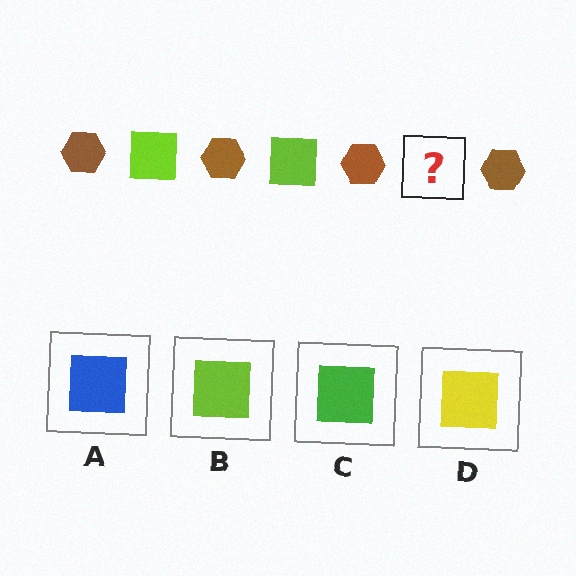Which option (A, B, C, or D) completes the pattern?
B.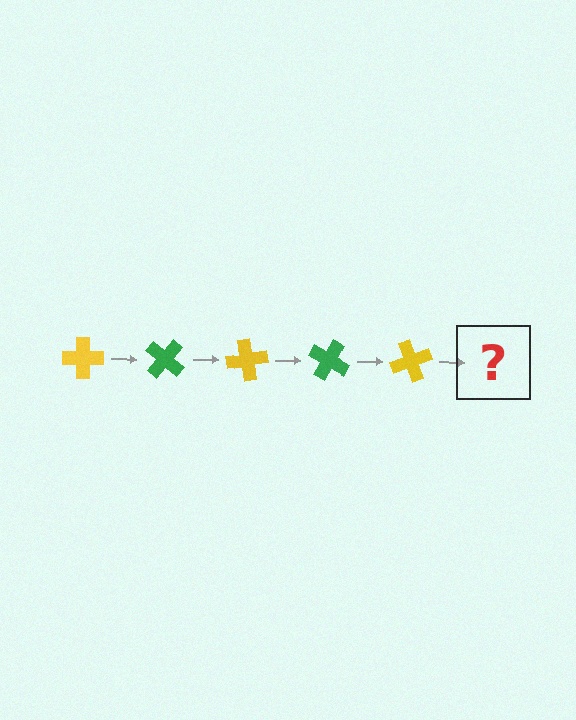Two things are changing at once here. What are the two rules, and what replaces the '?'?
The two rules are that it rotates 40 degrees each step and the color cycles through yellow and green. The '?' should be a green cross, rotated 200 degrees from the start.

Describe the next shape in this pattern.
It should be a green cross, rotated 200 degrees from the start.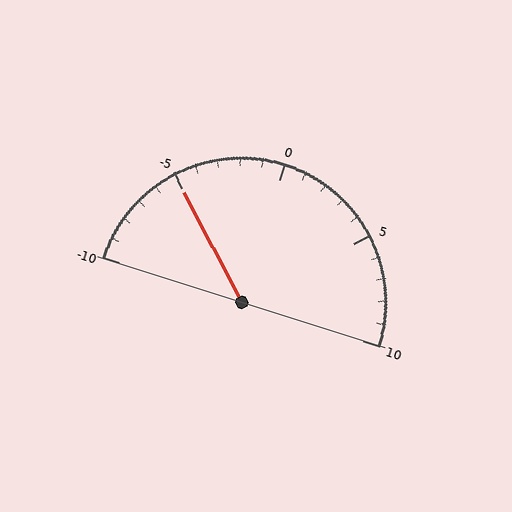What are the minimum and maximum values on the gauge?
The gauge ranges from -10 to 10.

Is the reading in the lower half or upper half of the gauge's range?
The reading is in the lower half of the range (-10 to 10).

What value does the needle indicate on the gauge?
The needle indicates approximately -5.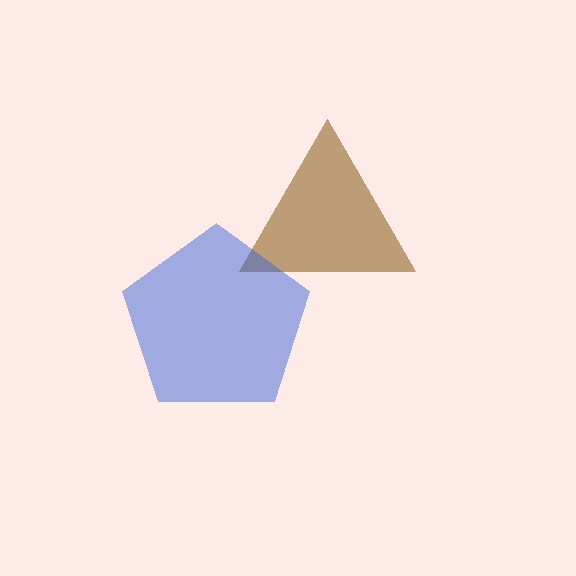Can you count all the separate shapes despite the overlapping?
Yes, there are 2 separate shapes.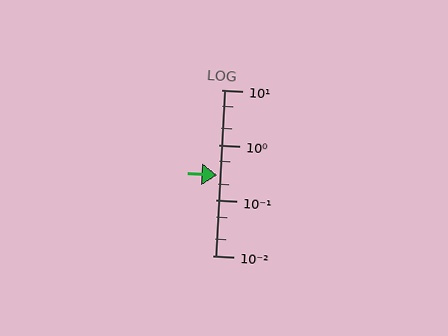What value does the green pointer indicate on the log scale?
The pointer indicates approximately 0.29.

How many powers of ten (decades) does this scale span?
The scale spans 3 decades, from 0.01 to 10.